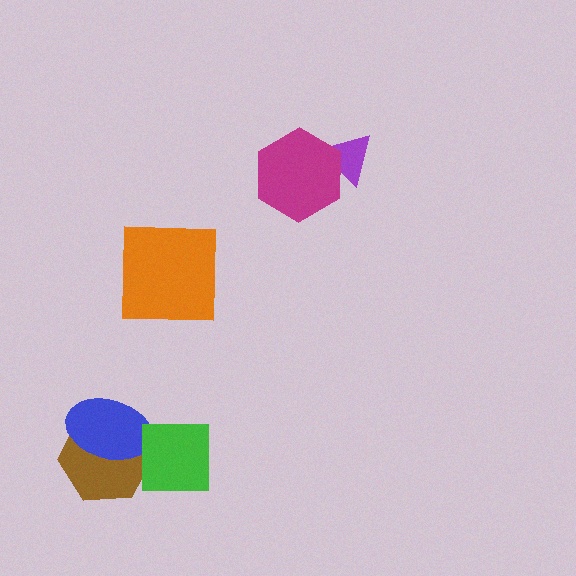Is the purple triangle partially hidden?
Yes, it is partially covered by another shape.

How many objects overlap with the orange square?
0 objects overlap with the orange square.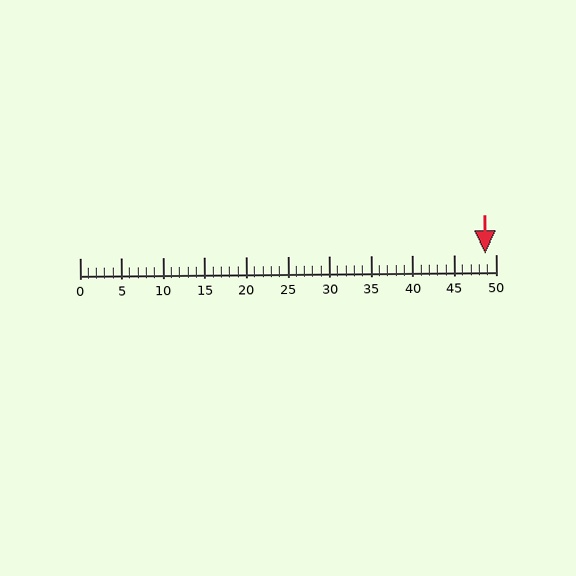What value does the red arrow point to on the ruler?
The red arrow points to approximately 49.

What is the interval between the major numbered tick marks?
The major tick marks are spaced 5 units apart.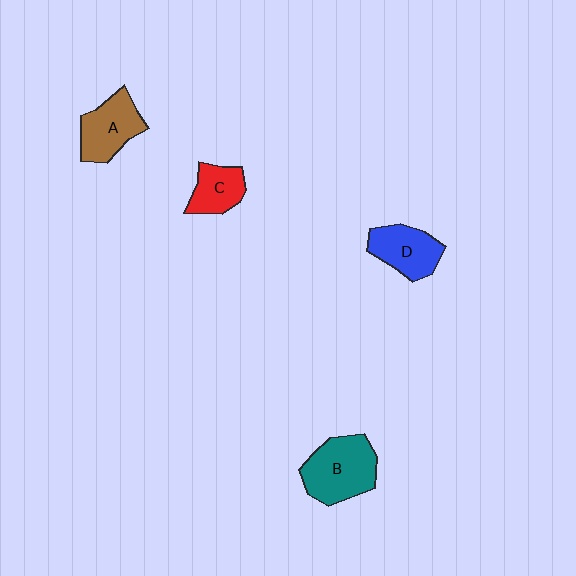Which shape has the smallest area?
Shape C (red).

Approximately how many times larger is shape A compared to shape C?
Approximately 1.3 times.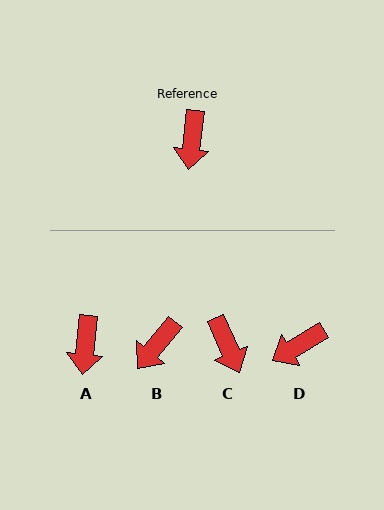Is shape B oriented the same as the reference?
No, it is off by about 34 degrees.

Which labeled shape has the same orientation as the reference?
A.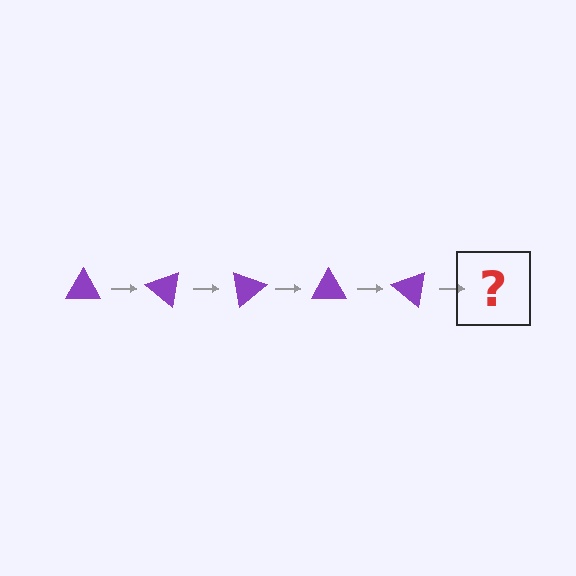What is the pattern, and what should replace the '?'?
The pattern is that the triangle rotates 40 degrees each step. The '?' should be a purple triangle rotated 200 degrees.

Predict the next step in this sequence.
The next step is a purple triangle rotated 200 degrees.